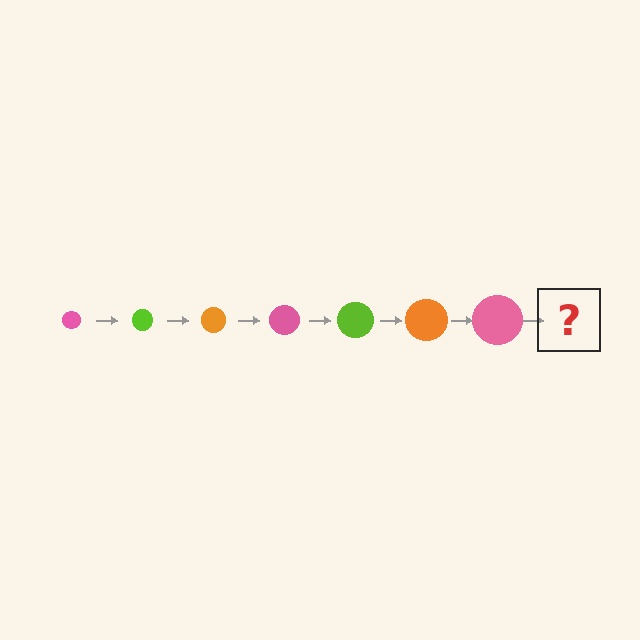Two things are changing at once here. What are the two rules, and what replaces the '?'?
The two rules are that the circle grows larger each step and the color cycles through pink, lime, and orange. The '?' should be a lime circle, larger than the previous one.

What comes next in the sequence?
The next element should be a lime circle, larger than the previous one.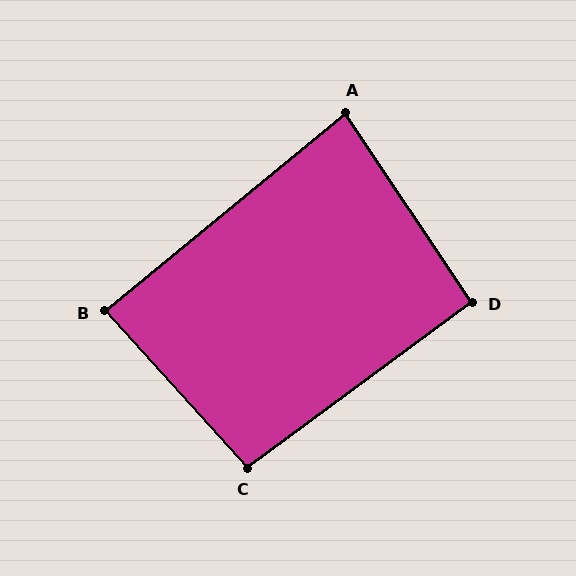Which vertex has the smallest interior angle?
A, at approximately 84 degrees.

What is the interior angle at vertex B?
Approximately 87 degrees (approximately right).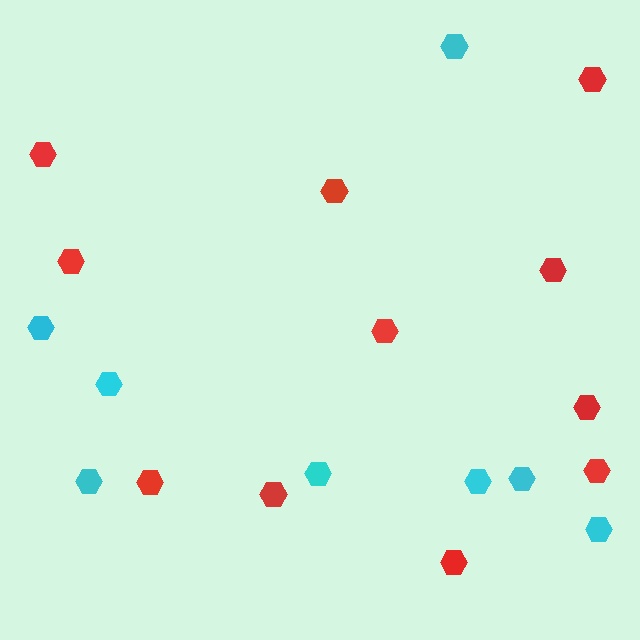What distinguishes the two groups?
There are 2 groups: one group of cyan hexagons (8) and one group of red hexagons (11).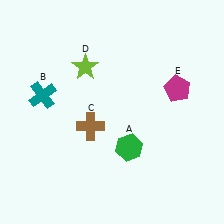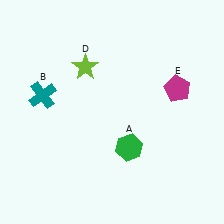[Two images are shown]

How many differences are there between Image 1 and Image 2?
There is 1 difference between the two images.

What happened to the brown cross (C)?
The brown cross (C) was removed in Image 2. It was in the bottom-left area of Image 1.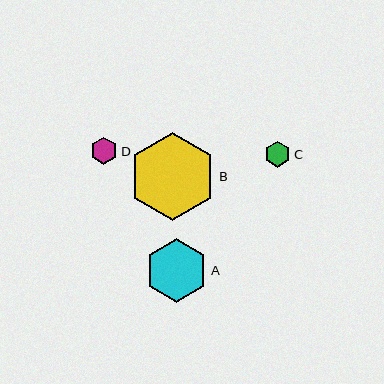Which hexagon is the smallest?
Hexagon C is the smallest with a size of approximately 26 pixels.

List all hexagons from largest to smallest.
From largest to smallest: B, A, D, C.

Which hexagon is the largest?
Hexagon B is the largest with a size of approximately 87 pixels.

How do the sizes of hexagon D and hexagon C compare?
Hexagon D and hexagon C are approximately the same size.